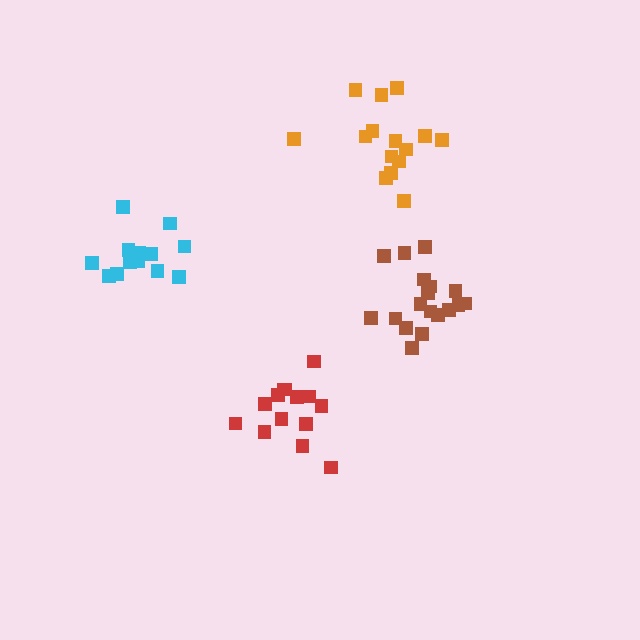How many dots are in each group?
Group 1: 18 dots, Group 2: 15 dots, Group 3: 14 dots, Group 4: 14 dots (61 total).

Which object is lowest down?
The red cluster is bottommost.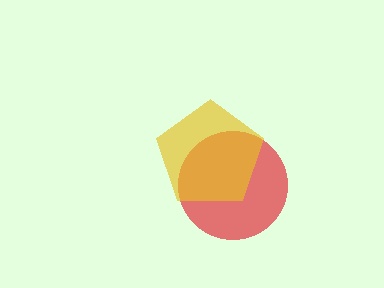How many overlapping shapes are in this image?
There are 2 overlapping shapes in the image.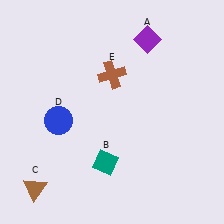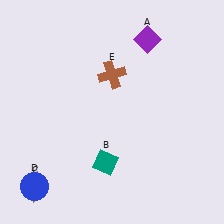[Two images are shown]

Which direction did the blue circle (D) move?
The blue circle (D) moved down.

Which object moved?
The blue circle (D) moved down.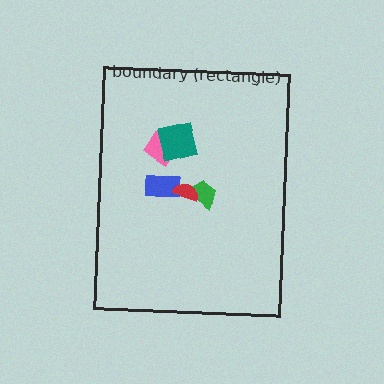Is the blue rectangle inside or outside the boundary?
Inside.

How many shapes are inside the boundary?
5 inside, 0 outside.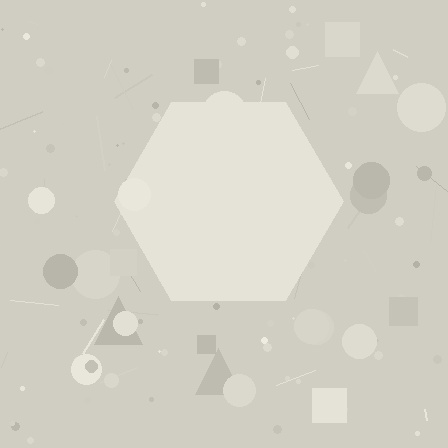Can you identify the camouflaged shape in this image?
The camouflaged shape is a hexagon.